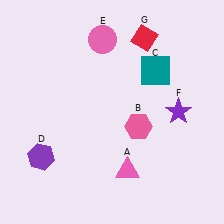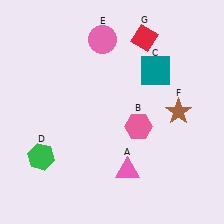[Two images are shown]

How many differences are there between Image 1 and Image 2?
There are 2 differences between the two images.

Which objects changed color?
D changed from purple to green. F changed from purple to brown.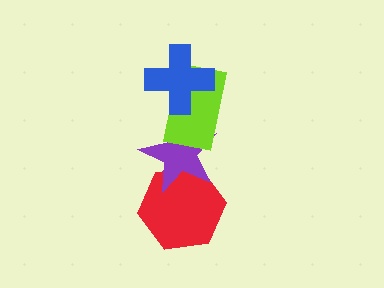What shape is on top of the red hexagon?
The purple star is on top of the red hexagon.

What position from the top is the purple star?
The purple star is 3rd from the top.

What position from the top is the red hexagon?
The red hexagon is 4th from the top.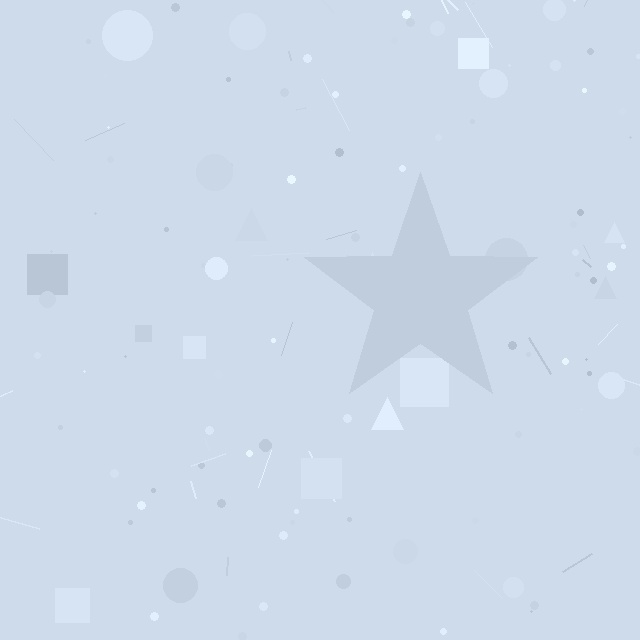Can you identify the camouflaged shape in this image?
The camouflaged shape is a star.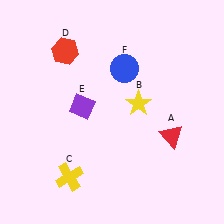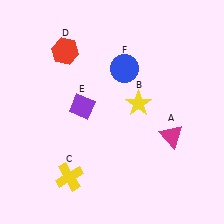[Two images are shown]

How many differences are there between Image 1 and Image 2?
There is 1 difference between the two images.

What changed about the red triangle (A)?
In Image 1, A is red. In Image 2, it changed to magenta.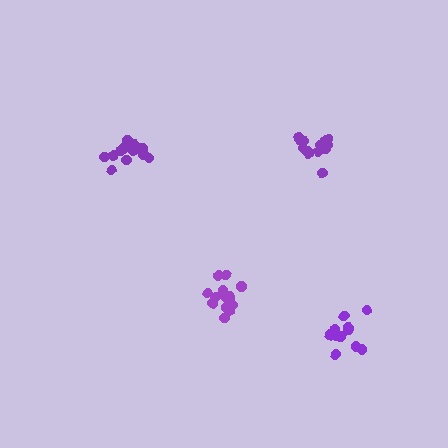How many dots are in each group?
Group 1: 14 dots, Group 2: 11 dots, Group 3: 15 dots, Group 4: 15 dots (55 total).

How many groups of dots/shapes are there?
There are 4 groups.